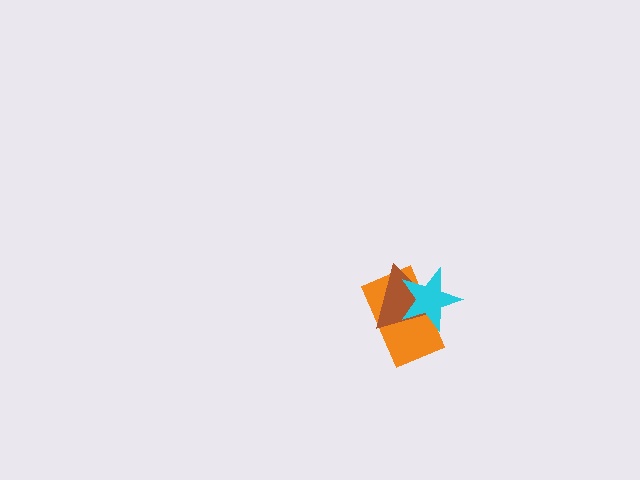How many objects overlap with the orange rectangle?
2 objects overlap with the orange rectangle.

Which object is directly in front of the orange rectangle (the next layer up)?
The brown triangle is directly in front of the orange rectangle.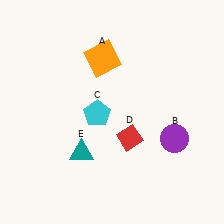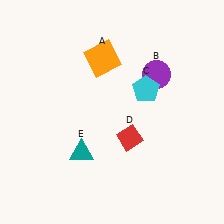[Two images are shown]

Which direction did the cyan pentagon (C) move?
The cyan pentagon (C) moved right.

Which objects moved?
The objects that moved are: the purple circle (B), the cyan pentagon (C).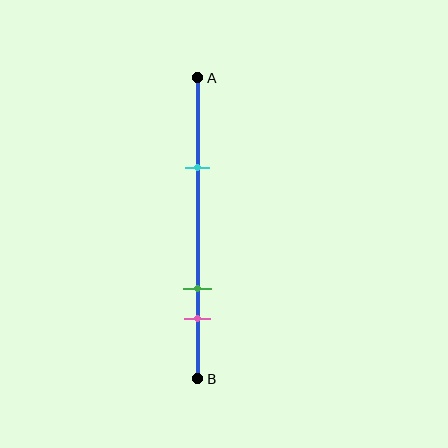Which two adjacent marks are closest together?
The green and pink marks are the closest adjacent pair.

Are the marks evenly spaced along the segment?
No, the marks are not evenly spaced.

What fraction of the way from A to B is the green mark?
The green mark is approximately 70% (0.7) of the way from A to B.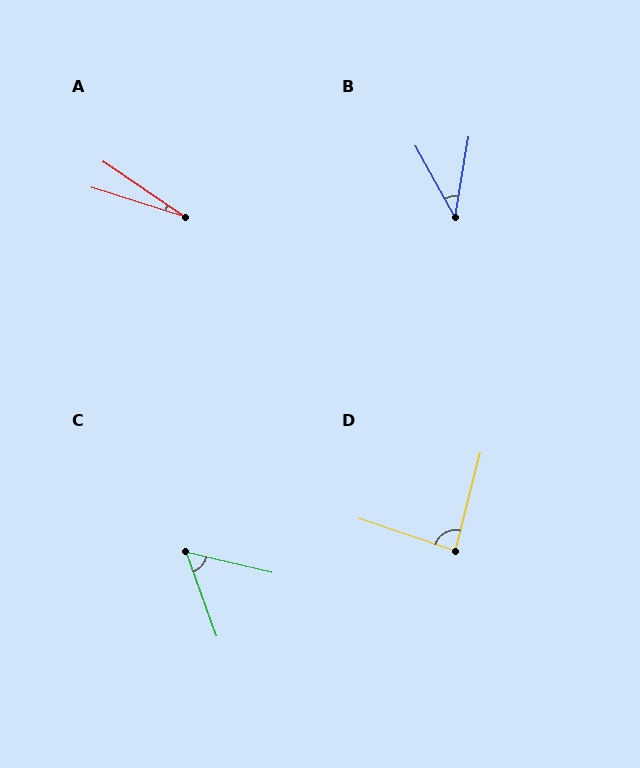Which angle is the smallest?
A, at approximately 17 degrees.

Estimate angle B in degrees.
Approximately 38 degrees.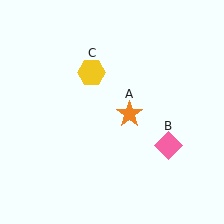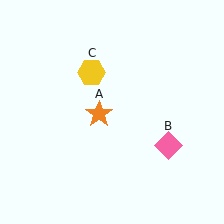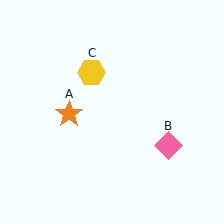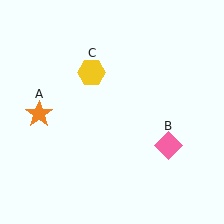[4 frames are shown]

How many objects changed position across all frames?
1 object changed position: orange star (object A).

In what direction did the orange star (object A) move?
The orange star (object A) moved left.